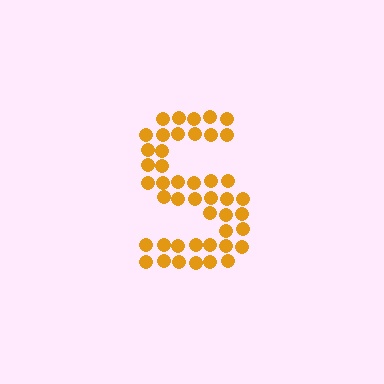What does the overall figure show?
The overall figure shows the letter S.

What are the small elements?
The small elements are circles.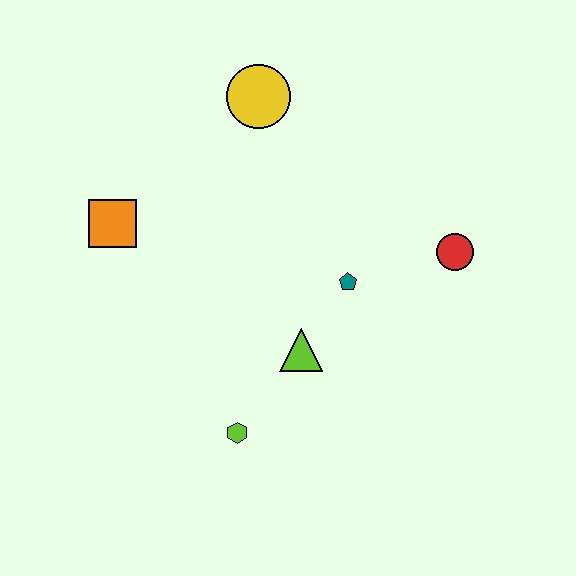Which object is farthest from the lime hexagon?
The yellow circle is farthest from the lime hexagon.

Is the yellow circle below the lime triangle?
No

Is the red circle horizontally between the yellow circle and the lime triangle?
No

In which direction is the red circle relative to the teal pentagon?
The red circle is to the right of the teal pentagon.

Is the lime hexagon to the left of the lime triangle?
Yes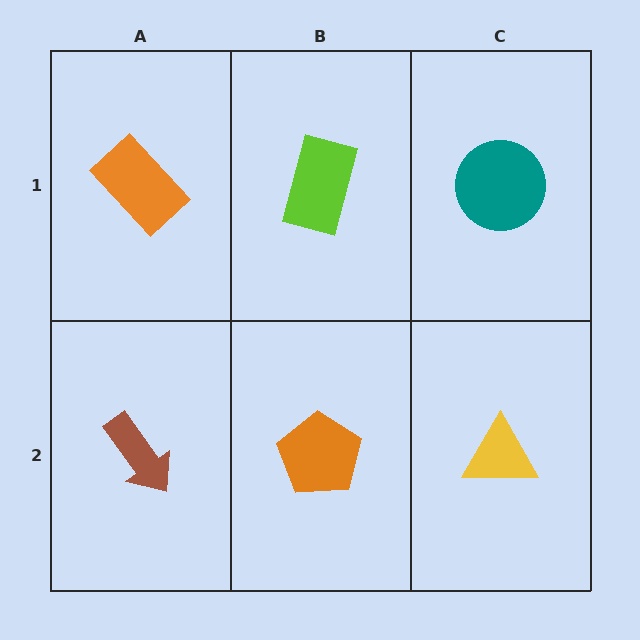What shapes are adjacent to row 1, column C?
A yellow triangle (row 2, column C), a lime rectangle (row 1, column B).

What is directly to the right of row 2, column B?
A yellow triangle.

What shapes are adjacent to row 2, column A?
An orange rectangle (row 1, column A), an orange pentagon (row 2, column B).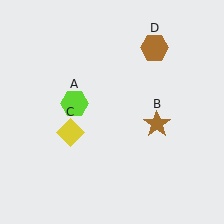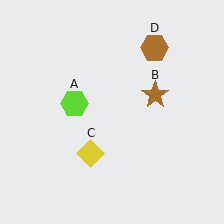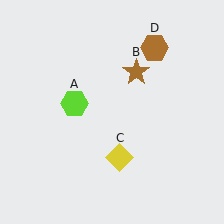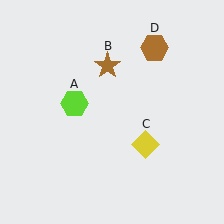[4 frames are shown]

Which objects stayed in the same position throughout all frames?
Lime hexagon (object A) and brown hexagon (object D) remained stationary.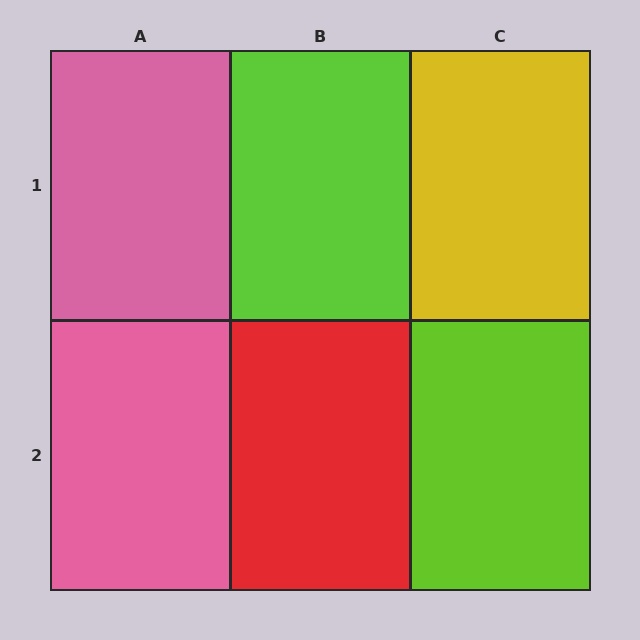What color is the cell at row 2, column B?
Red.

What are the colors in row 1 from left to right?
Pink, lime, yellow.